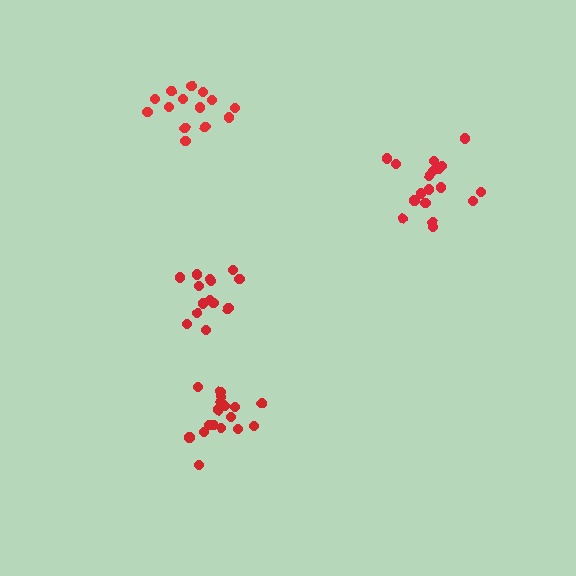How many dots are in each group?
Group 1: 14 dots, Group 2: 17 dots, Group 3: 14 dots, Group 4: 18 dots (63 total).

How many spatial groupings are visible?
There are 4 spatial groupings.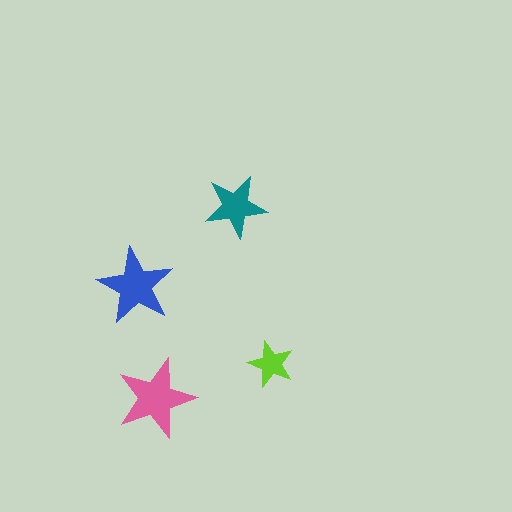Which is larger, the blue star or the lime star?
The blue one.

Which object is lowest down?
The pink star is bottommost.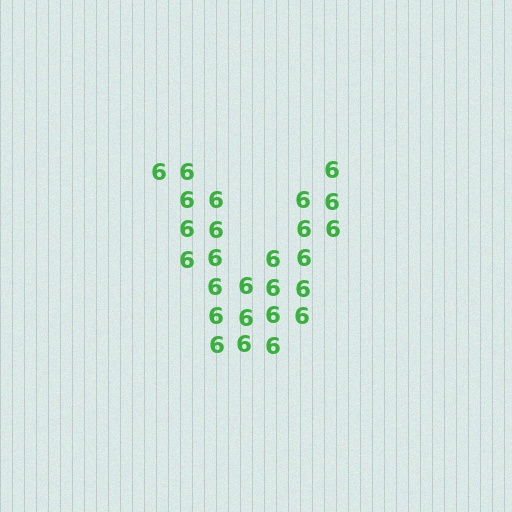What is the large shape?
The large shape is the letter V.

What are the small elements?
The small elements are digit 6's.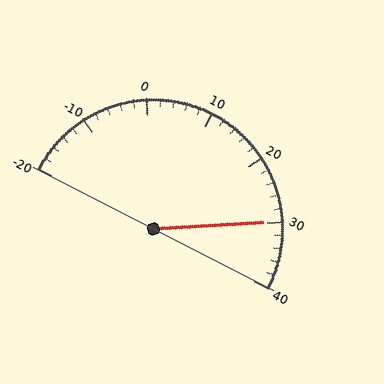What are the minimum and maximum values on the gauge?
The gauge ranges from -20 to 40.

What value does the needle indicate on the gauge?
The needle indicates approximately 30.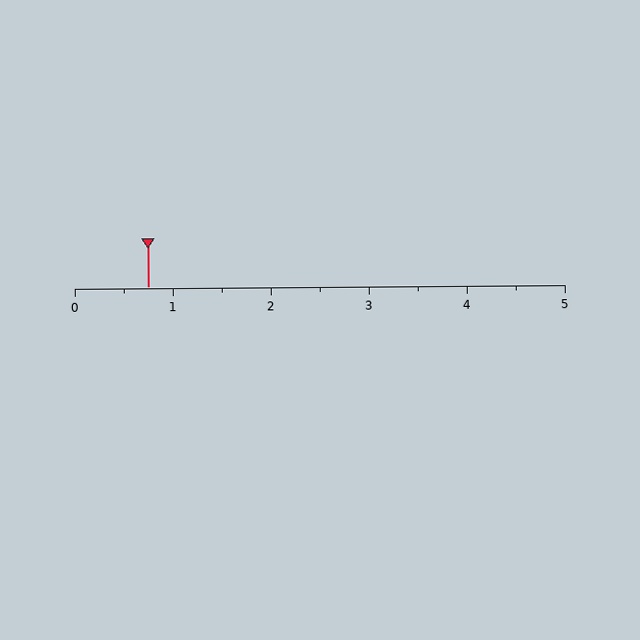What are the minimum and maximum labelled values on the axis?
The axis runs from 0 to 5.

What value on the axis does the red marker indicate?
The marker indicates approximately 0.8.